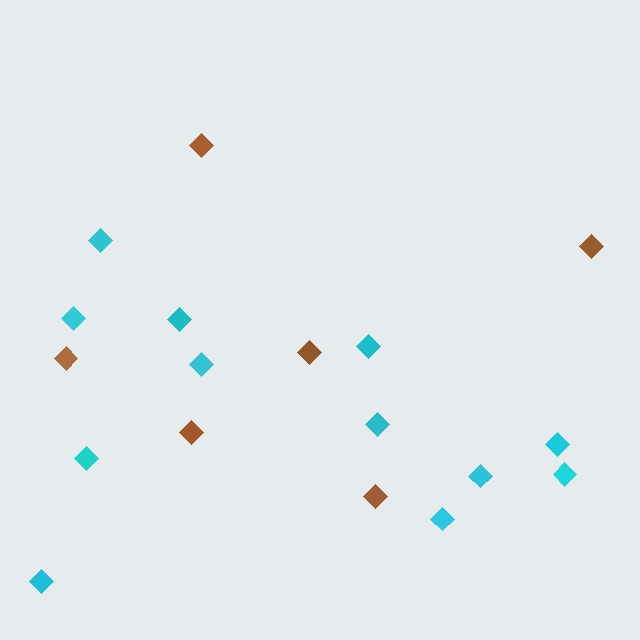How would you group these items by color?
There are 2 groups: one group of brown diamonds (6) and one group of cyan diamonds (12).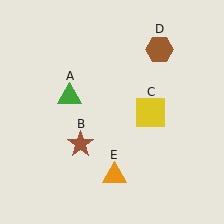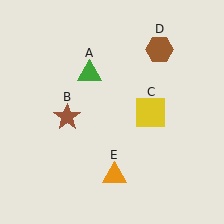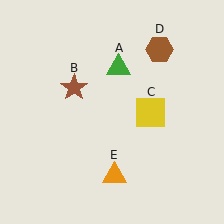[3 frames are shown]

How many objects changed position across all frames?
2 objects changed position: green triangle (object A), brown star (object B).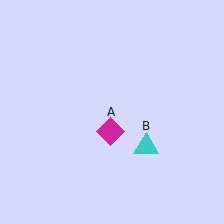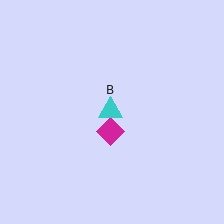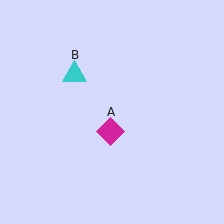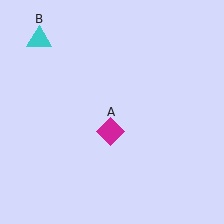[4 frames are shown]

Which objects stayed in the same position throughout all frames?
Magenta diamond (object A) remained stationary.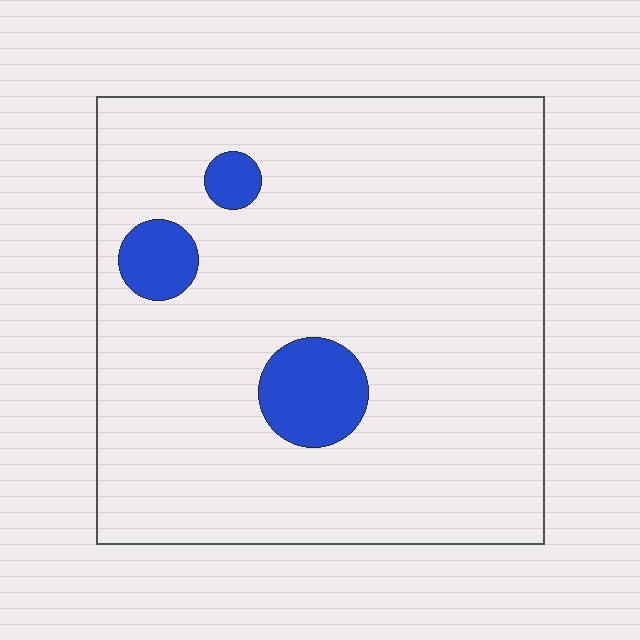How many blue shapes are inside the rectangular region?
3.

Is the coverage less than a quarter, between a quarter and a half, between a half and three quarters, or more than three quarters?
Less than a quarter.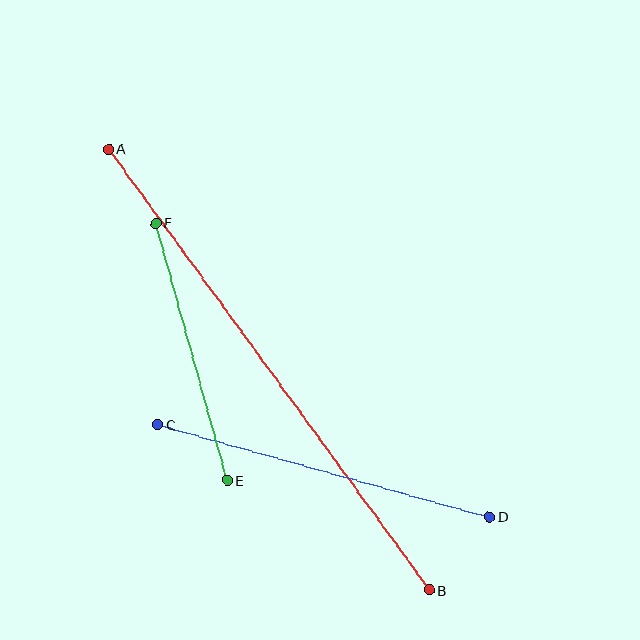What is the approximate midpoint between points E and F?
The midpoint is at approximately (191, 352) pixels.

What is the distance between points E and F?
The distance is approximately 267 pixels.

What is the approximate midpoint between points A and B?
The midpoint is at approximately (269, 370) pixels.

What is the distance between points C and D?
The distance is approximately 344 pixels.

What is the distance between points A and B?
The distance is approximately 545 pixels.